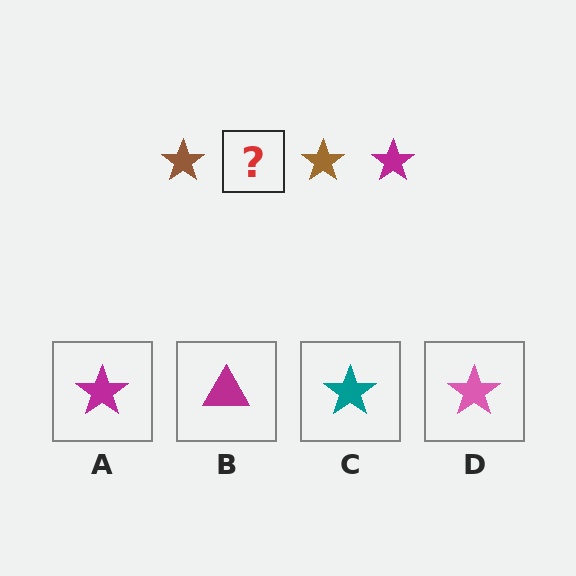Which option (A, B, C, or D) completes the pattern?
A.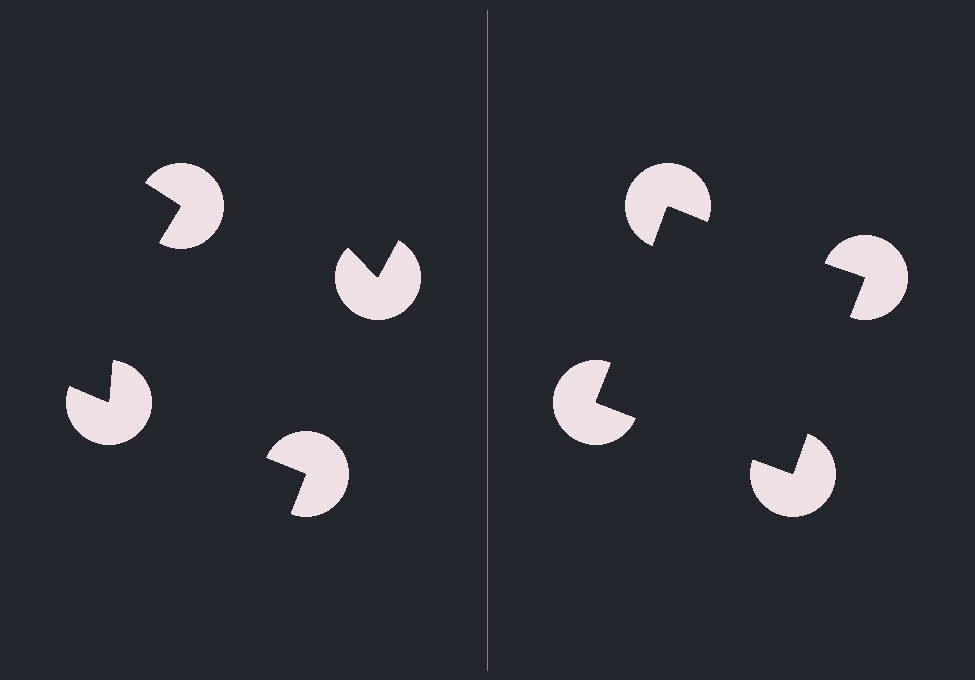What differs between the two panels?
The pac-man discs are positioned identically on both sides; only the wedge orientations differ. On the right they align to a square; on the left they are misaligned.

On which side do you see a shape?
An illusory square appears on the right side. On the left side the wedge cuts are rotated, so no coherent shape forms.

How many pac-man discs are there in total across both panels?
8 — 4 on each side.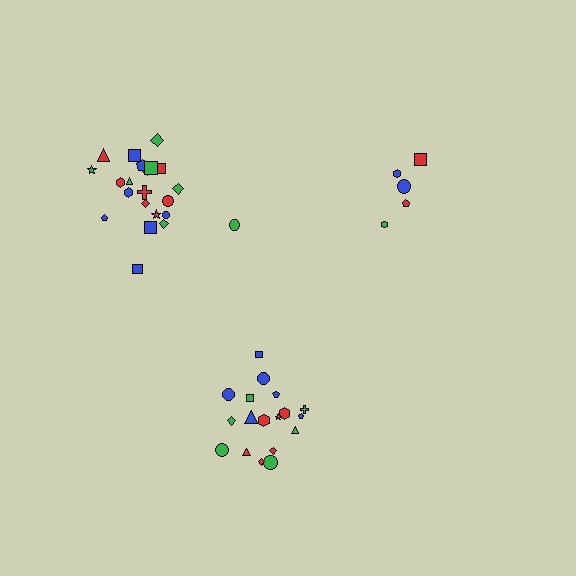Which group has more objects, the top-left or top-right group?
The top-left group.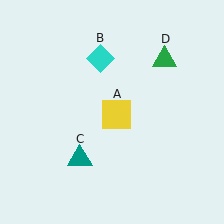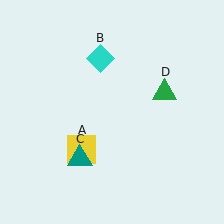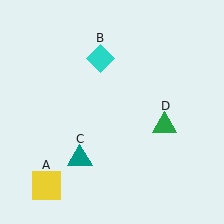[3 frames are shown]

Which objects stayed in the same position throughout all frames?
Cyan diamond (object B) and teal triangle (object C) remained stationary.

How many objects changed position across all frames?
2 objects changed position: yellow square (object A), green triangle (object D).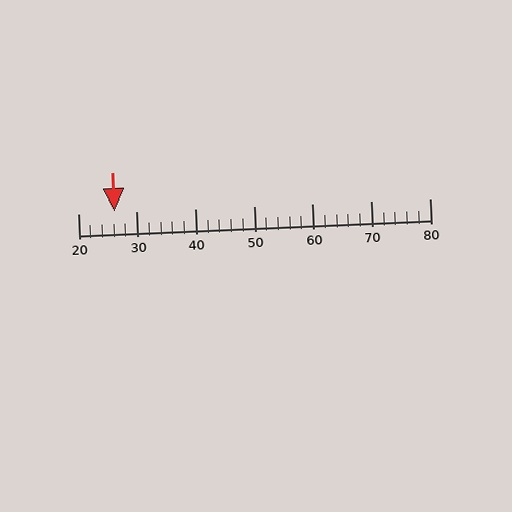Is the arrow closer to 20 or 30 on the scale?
The arrow is closer to 30.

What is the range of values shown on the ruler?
The ruler shows values from 20 to 80.